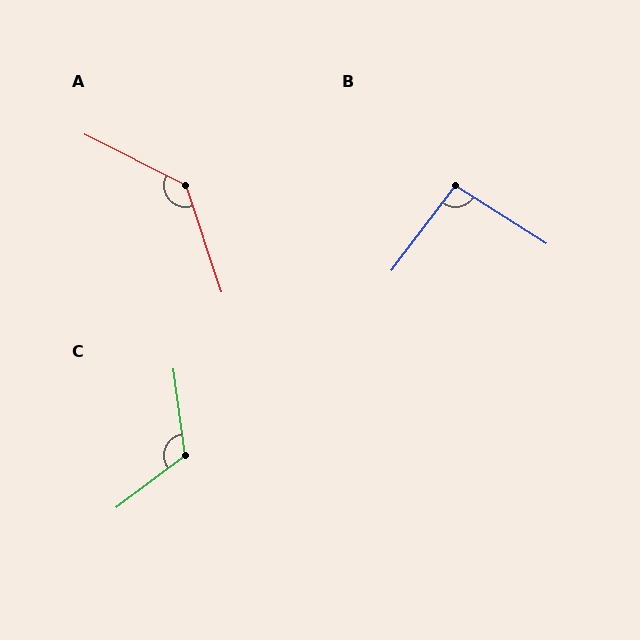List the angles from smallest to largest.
B (95°), C (119°), A (135°).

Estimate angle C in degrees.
Approximately 119 degrees.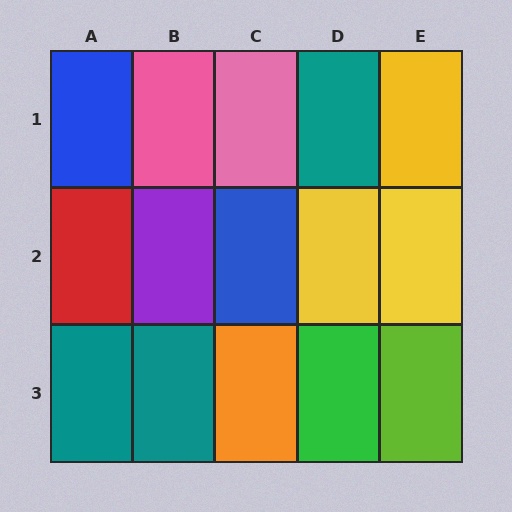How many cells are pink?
2 cells are pink.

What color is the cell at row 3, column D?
Green.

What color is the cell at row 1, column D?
Teal.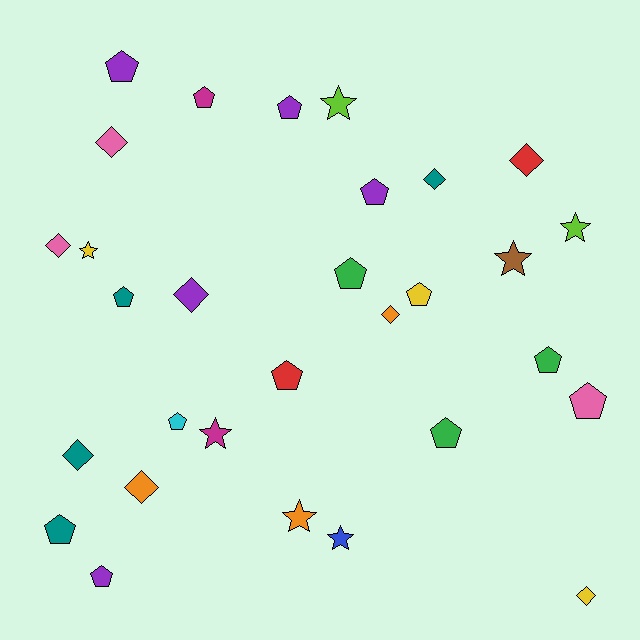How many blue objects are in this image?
There is 1 blue object.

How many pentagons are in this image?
There are 14 pentagons.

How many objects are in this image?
There are 30 objects.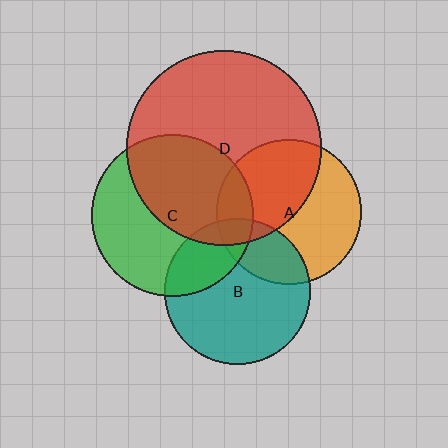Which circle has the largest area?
Circle D (red).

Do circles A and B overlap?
Yes.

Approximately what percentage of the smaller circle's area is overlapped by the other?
Approximately 25%.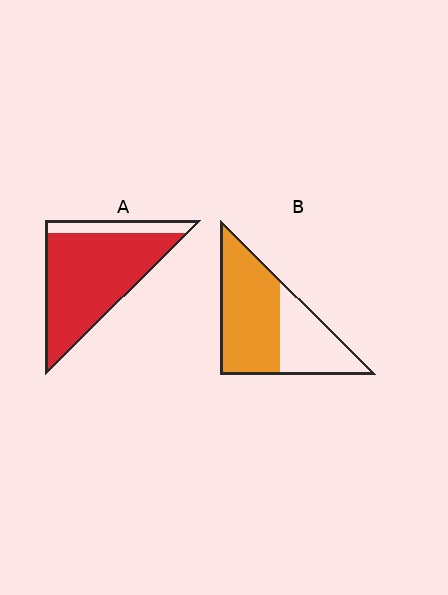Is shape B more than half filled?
Yes.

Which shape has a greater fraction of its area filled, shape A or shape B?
Shape A.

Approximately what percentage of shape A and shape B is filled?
A is approximately 85% and B is approximately 60%.